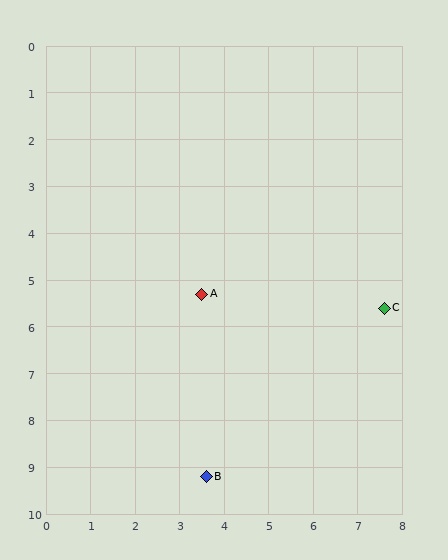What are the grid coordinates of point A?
Point A is at approximately (3.5, 5.3).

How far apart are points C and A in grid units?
Points C and A are about 4.1 grid units apart.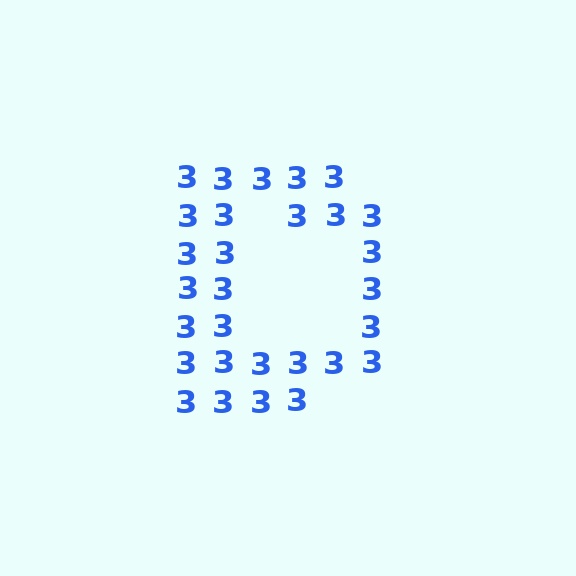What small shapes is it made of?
It is made of small digit 3's.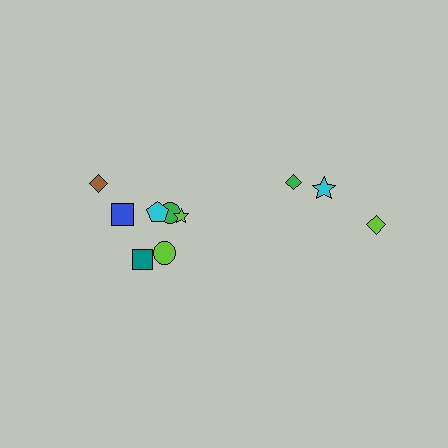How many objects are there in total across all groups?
There are 10 objects.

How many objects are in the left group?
There are 7 objects.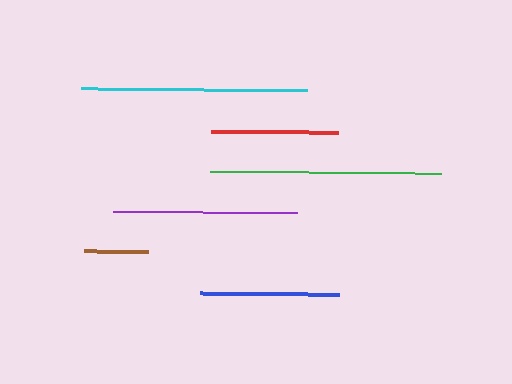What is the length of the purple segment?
The purple segment is approximately 184 pixels long.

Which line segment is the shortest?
The brown line is the shortest at approximately 65 pixels.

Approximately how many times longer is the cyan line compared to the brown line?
The cyan line is approximately 3.5 times the length of the brown line.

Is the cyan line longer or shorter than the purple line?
The cyan line is longer than the purple line.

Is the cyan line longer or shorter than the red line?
The cyan line is longer than the red line.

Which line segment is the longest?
The green line is the longest at approximately 231 pixels.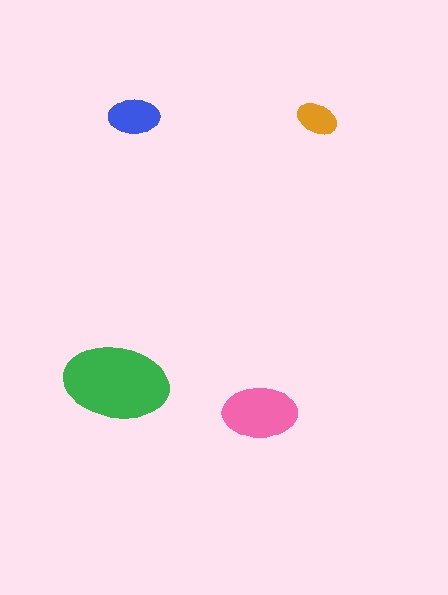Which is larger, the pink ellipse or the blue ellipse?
The pink one.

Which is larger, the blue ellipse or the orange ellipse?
The blue one.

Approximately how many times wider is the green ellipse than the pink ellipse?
About 1.5 times wider.